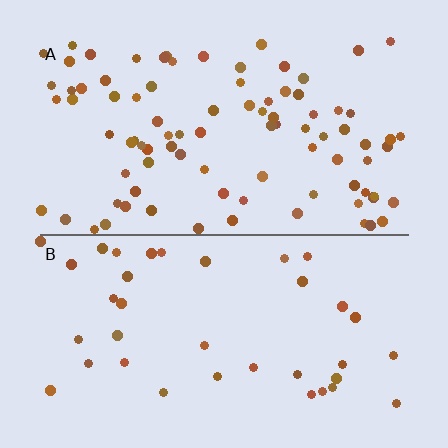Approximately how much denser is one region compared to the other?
Approximately 2.3× — region A over region B.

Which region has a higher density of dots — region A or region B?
A (the top).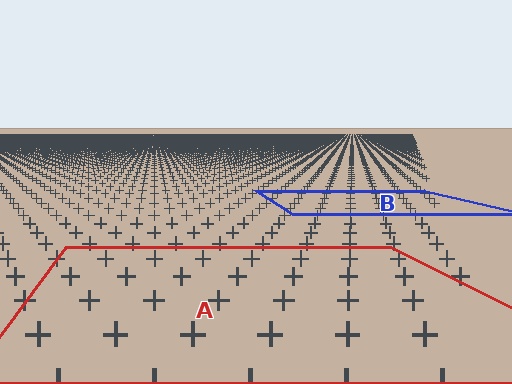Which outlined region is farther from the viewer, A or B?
Region B is farther from the viewer — the texture elements inside it appear smaller and more densely packed.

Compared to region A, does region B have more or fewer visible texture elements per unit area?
Region B has more texture elements per unit area — they are packed more densely because it is farther away.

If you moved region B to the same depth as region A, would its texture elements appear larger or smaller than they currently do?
They would appear larger. At a closer depth, the same texture elements are projected at a bigger on-screen size.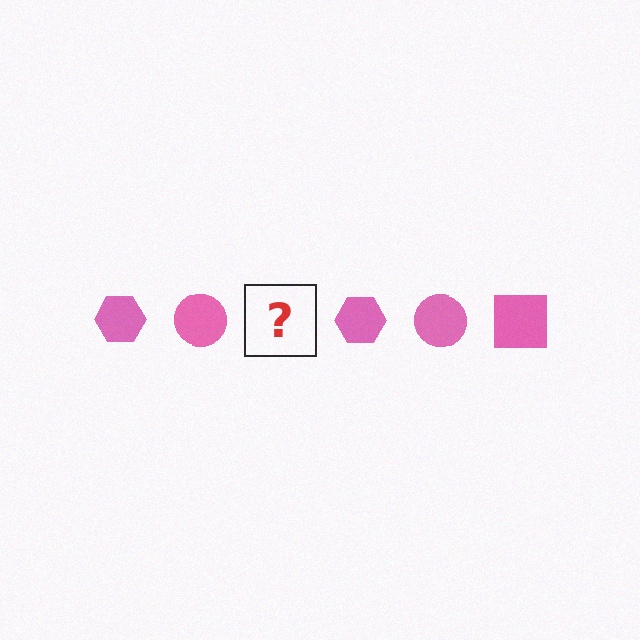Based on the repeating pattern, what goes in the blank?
The blank should be a pink square.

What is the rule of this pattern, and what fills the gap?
The rule is that the pattern cycles through hexagon, circle, square shapes in pink. The gap should be filled with a pink square.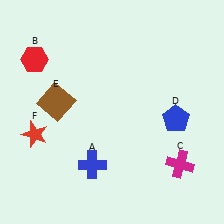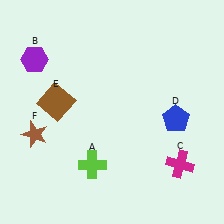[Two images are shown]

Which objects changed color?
A changed from blue to lime. B changed from red to purple. F changed from red to brown.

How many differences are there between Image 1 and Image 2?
There are 3 differences between the two images.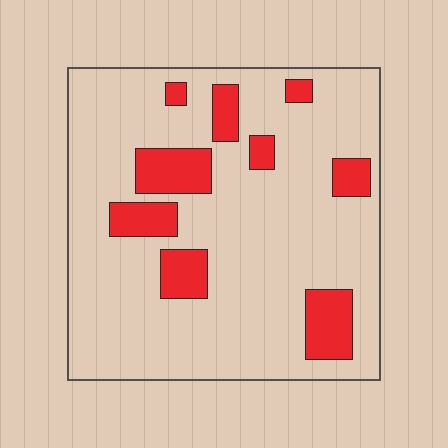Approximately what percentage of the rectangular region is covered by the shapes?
Approximately 15%.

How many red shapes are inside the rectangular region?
9.